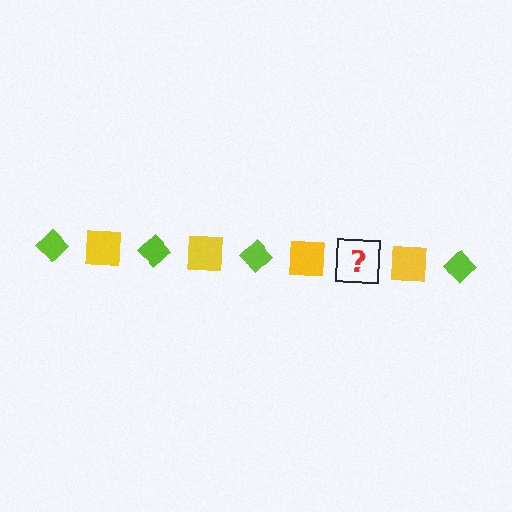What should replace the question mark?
The question mark should be replaced with a lime diamond.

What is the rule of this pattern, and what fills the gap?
The rule is that the pattern alternates between lime diamond and yellow square. The gap should be filled with a lime diamond.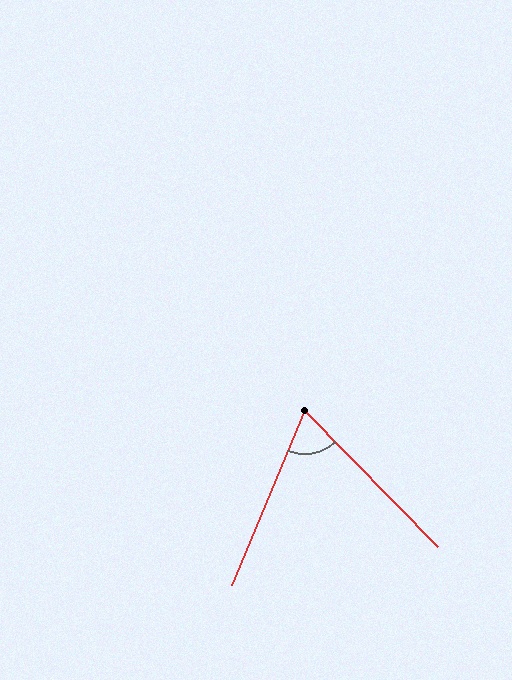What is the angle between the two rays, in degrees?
Approximately 67 degrees.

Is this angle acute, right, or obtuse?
It is acute.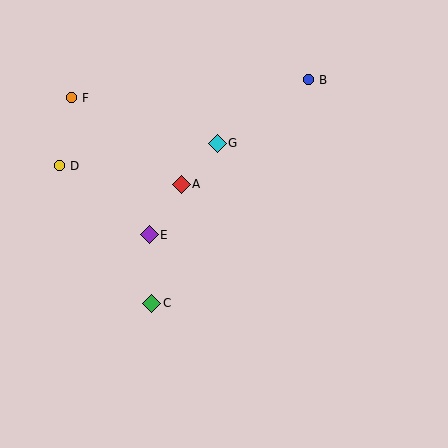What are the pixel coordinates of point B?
Point B is at (308, 80).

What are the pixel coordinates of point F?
Point F is at (71, 98).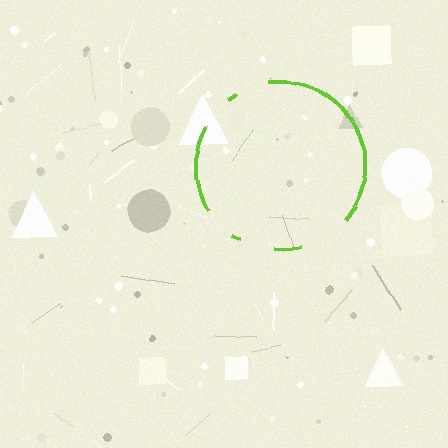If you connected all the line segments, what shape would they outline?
They would outline a circle.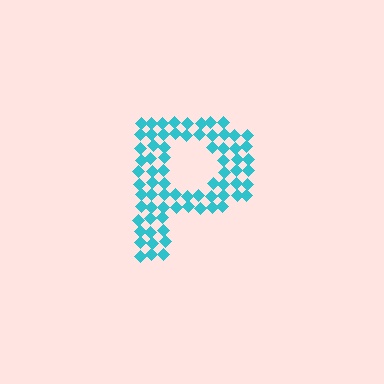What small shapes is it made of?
It is made of small diamonds.